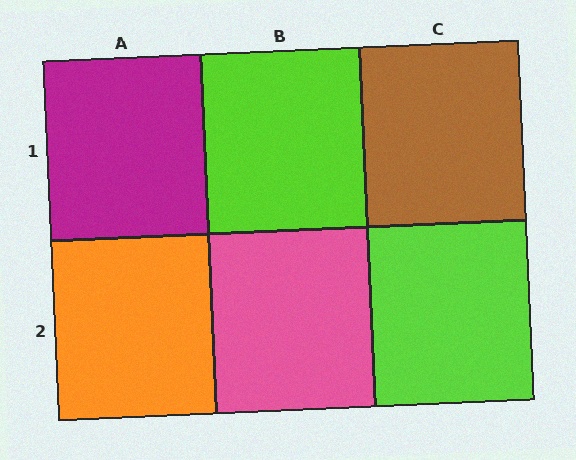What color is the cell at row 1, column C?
Brown.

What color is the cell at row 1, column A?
Magenta.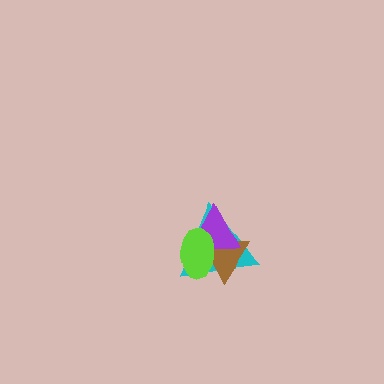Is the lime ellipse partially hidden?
No, no other shape covers it.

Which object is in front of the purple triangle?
The lime ellipse is in front of the purple triangle.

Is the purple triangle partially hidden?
Yes, it is partially covered by another shape.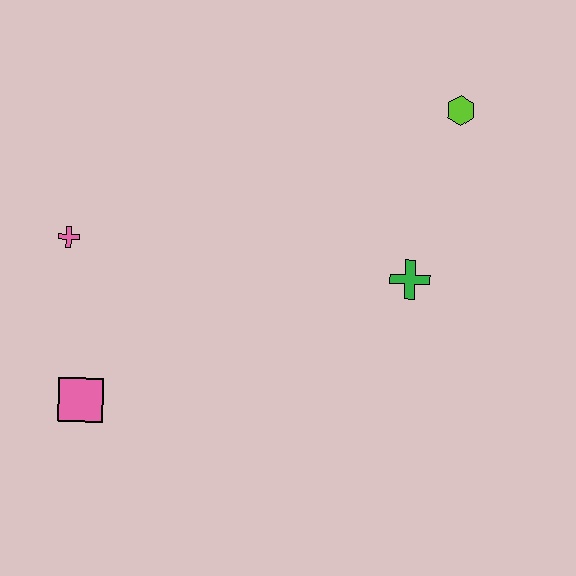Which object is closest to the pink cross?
The pink square is closest to the pink cross.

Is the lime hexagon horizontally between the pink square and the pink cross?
No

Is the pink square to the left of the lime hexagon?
Yes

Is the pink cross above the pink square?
Yes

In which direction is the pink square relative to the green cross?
The pink square is to the left of the green cross.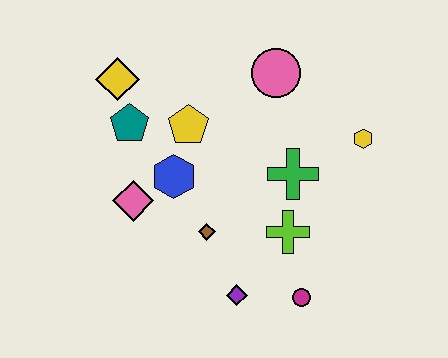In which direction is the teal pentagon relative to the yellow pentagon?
The teal pentagon is to the left of the yellow pentagon.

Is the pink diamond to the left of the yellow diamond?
No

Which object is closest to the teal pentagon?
The yellow diamond is closest to the teal pentagon.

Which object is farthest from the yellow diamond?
The magenta circle is farthest from the yellow diamond.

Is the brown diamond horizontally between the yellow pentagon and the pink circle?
Yes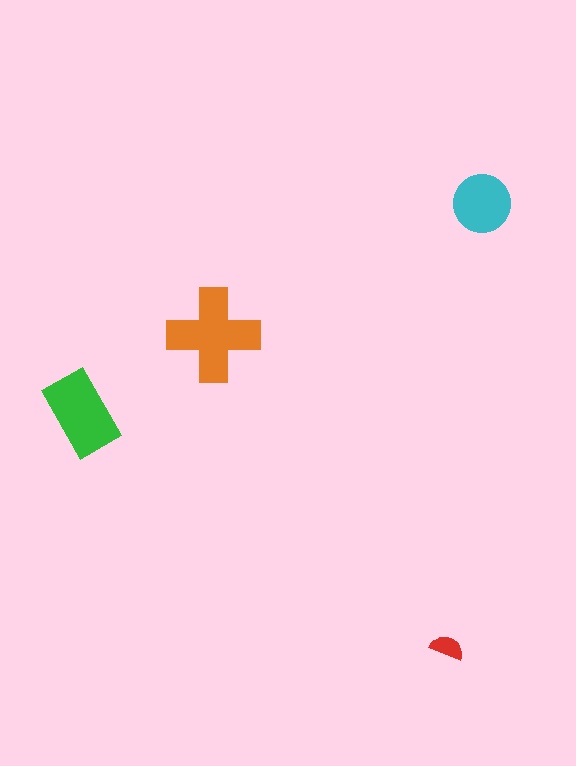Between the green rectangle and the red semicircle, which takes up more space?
The green rectangle.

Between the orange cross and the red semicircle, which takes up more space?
The orange cross.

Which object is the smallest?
The red semicircle.